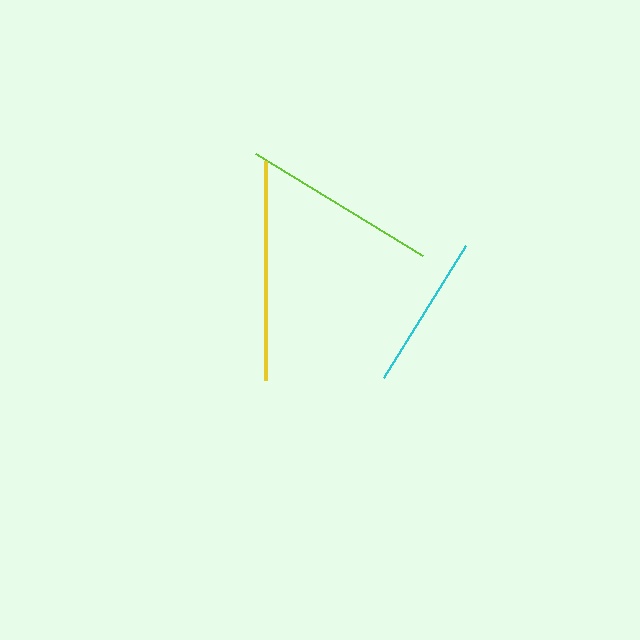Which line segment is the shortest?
The cyan line is the shortest at approximately 156 pixels.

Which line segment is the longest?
The yellow line is the longest at approximately 219 pixels.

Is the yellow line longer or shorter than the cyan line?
The yellow line is longer than the cyan line.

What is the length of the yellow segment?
The yellow segment is approximately 219 pixels long.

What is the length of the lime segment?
The lime segment is approximately 196 pixels long.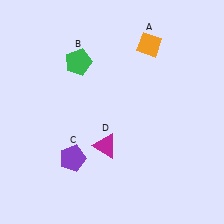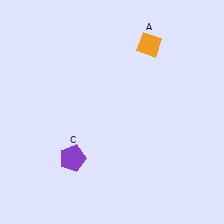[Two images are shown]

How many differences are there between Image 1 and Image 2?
There are 2 differences between the two images.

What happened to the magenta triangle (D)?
The magenta triangle (D) was removed in Image 2. It was in the bottom-left area of Image 1.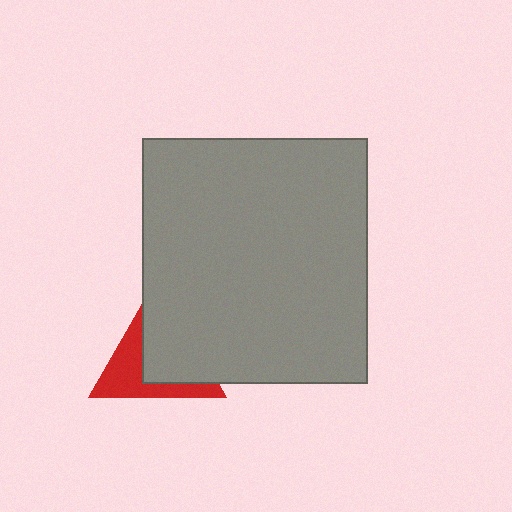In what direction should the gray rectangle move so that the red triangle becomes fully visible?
The gray rectangle should move right. That is the shortest direction to clear the overlap and leave the red triangle fully visible.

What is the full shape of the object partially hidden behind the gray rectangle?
The partially hidden object is a red triangle.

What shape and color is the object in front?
The object in front is a gray rectangle.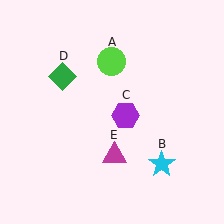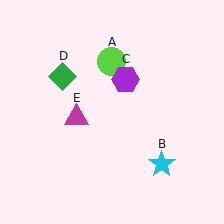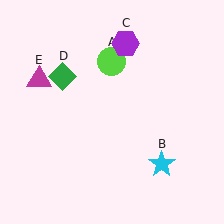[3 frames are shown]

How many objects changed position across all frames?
2 objects changed position: purple hexagon (object C), magenta triangle (object E).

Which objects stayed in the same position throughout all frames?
Lime circle (object A) and cyan star (object B) and green diamond (object D) remained stationary.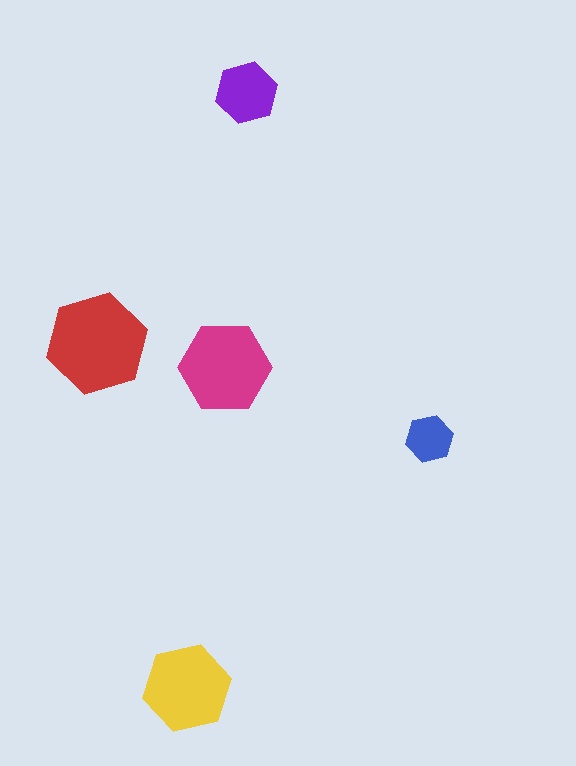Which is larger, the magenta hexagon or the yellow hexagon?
The magenta one.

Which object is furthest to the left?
The red hexagon is leftmost.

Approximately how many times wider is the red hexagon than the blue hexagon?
About 2 times wider.